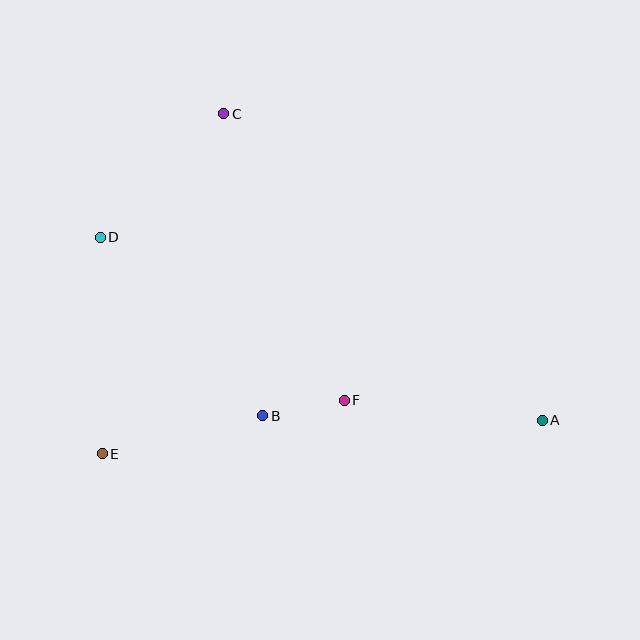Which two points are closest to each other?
Points B and F are closest to each other.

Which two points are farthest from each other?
Points A and D are farthest from each other.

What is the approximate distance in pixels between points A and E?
The distance between A and E is approximately 441 pixels.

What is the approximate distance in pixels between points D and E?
The distance between D and E is approximately 217 pixels.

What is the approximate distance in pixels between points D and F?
The distance between D and F is approximately 293 pixels.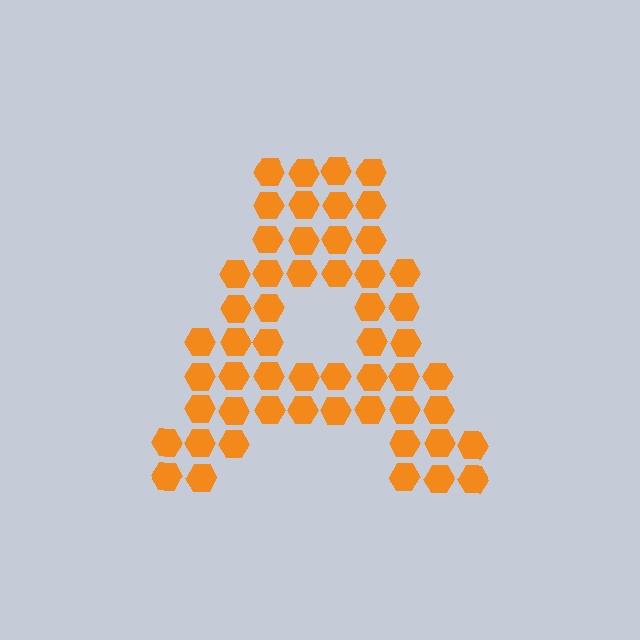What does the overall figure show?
The overall figure shows the letter A.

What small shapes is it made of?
It is made of small hexagons.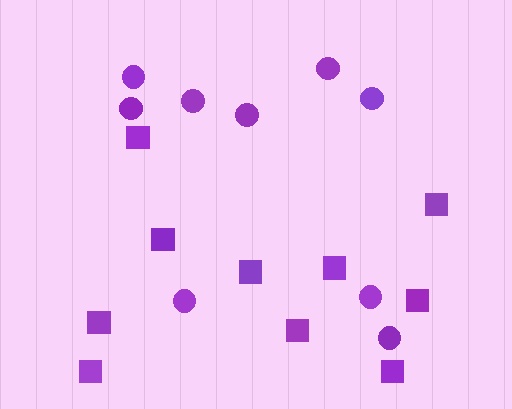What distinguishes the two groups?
There are 2 groups: one group of circles (9) and one group of squares (10).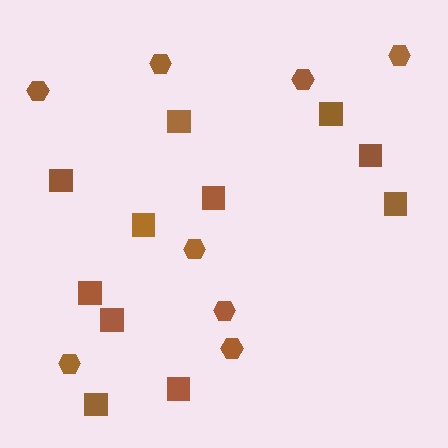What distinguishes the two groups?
There are 2 groups: one group of hexagons (8) and one group of squares (11).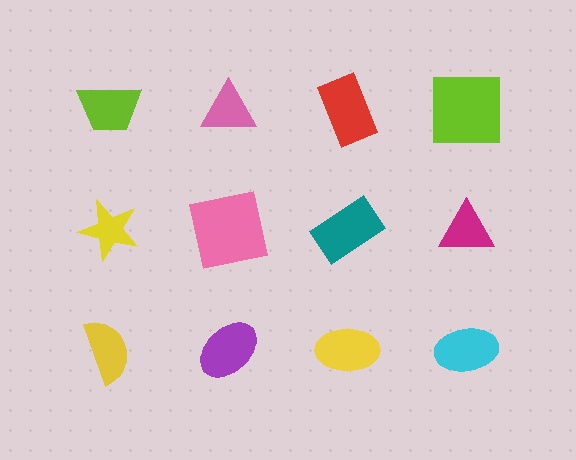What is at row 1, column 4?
A lime square.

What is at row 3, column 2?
A purple ellipse.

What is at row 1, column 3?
A red rectangle.